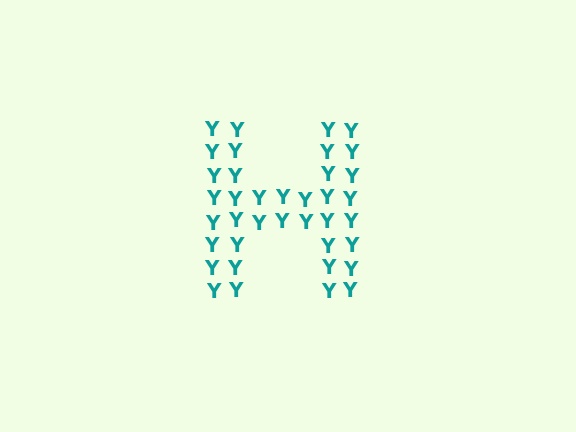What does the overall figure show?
The overall figure shows the letter H.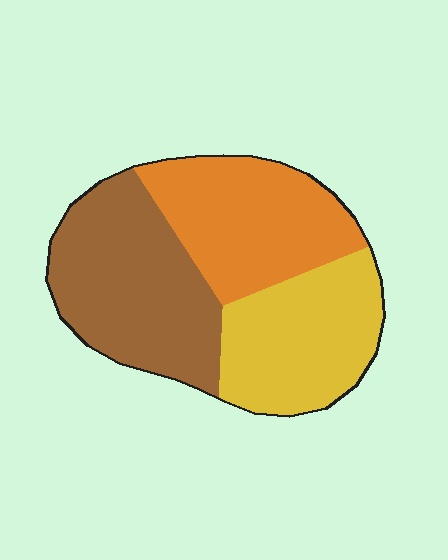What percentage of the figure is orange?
Orange covers roughly 30% of the figure.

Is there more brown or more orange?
Brown.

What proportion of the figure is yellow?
Yellow covers roughly 30% of the figure.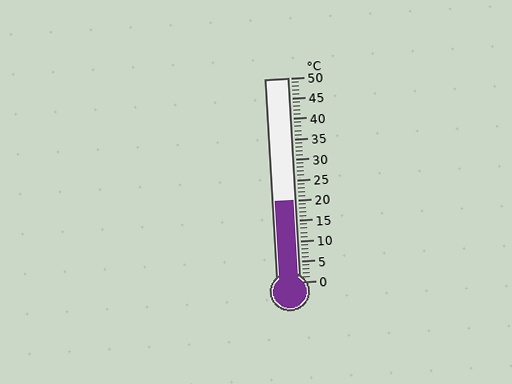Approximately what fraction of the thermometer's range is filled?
The thermometer is filled to approximately 40% of its range.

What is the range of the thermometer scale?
The thermometer scale ranges from 0°C to 50°C.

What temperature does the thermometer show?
The thermometer shows approximately 20°C.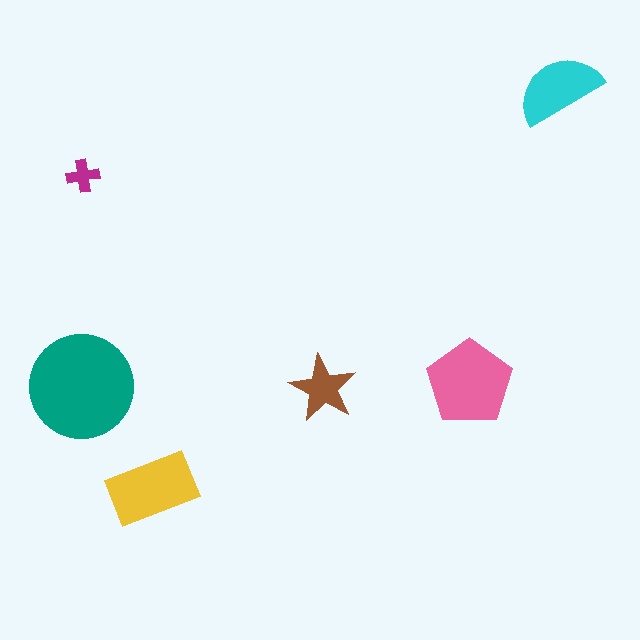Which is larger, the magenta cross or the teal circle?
The teal circle.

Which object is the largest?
The teal circle.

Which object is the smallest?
The magenta cross.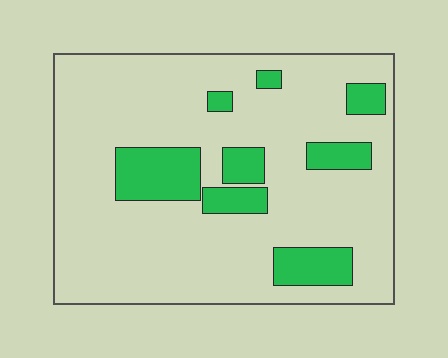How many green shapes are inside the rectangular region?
8.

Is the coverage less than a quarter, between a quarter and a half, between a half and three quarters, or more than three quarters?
Less than a quarter.